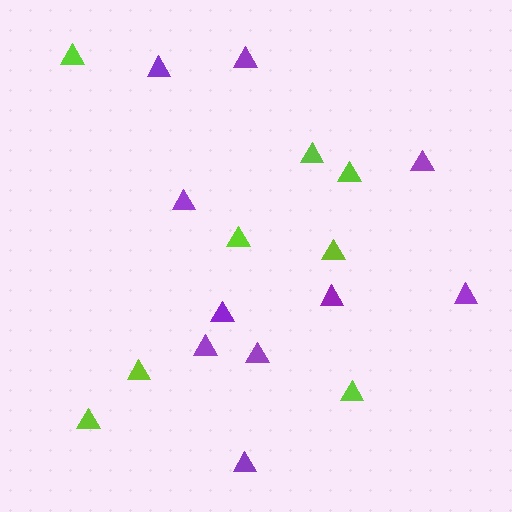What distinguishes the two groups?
There are 2 groups: one group of lime triangles (8) and one group of purple triangles (10).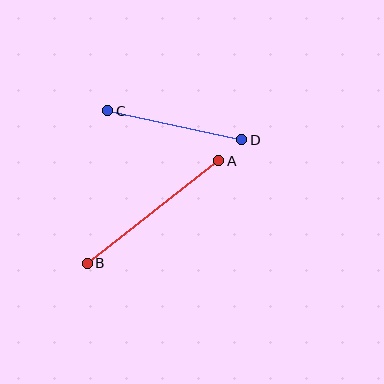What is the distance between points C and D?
The distance is approximately 137 pixels.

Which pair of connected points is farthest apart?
Points A and B are farthest apart.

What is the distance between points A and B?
The distance is approximately 167 pixels.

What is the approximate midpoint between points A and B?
The midpoint is at approximately (153, 212) pixels.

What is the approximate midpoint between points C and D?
The midpoint is at approximately (175, 125) pixels.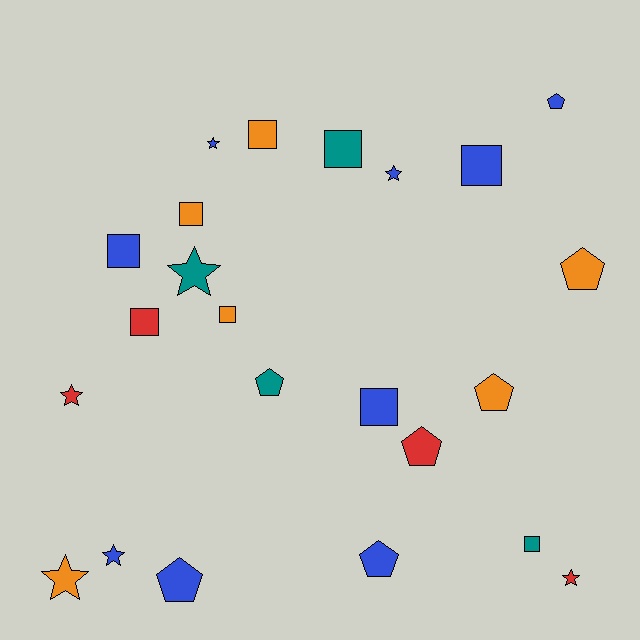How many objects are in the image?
There are 23 objects.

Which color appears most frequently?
Blue, with 9 objects.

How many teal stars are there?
There is 1 teal star.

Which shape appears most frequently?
Square, with 9 objects.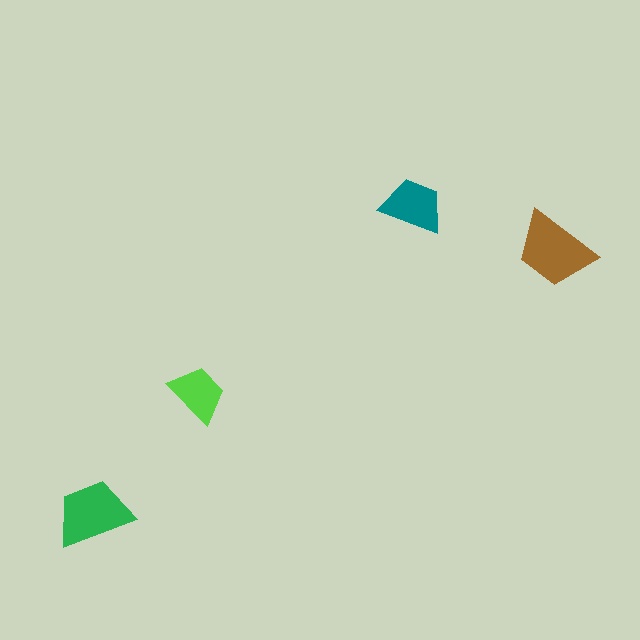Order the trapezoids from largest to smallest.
the brown one, the green one, the teal one, the lime one.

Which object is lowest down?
The green trapezoid is bottommost.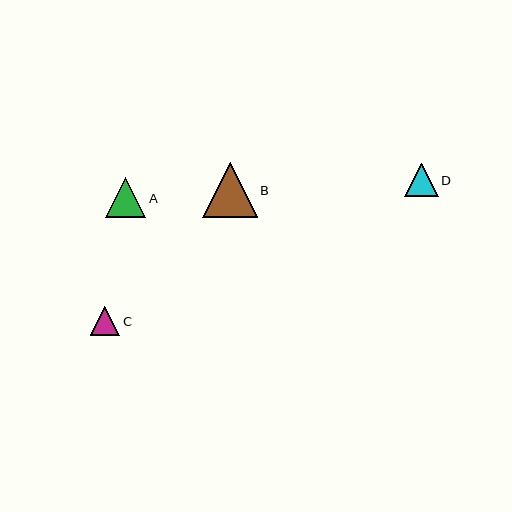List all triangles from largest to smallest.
From largest to smallest: B, A, D, C.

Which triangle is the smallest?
Triangle C is the smallest with a size of approximately 29 pixels.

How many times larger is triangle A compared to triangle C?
Triangle A is approximately 1.4 times the size of triangle C.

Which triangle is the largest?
Triangle B is the largest with a size of approximately 55 pixels.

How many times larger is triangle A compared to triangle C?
Triangle A is approximately 1.4 times the size of triangle C.